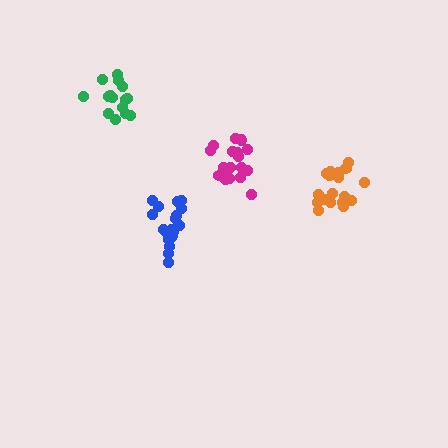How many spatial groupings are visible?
There are 4 spatial groupings.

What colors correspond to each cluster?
The clusters are colored: green, blue, orange, magenta.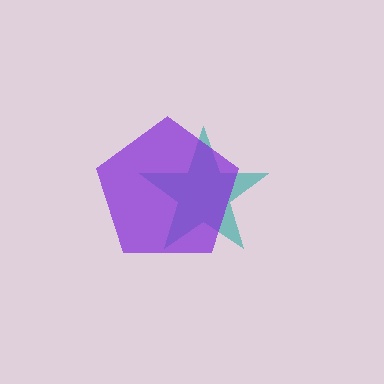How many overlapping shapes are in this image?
There are 2 overlapping shapes in the image.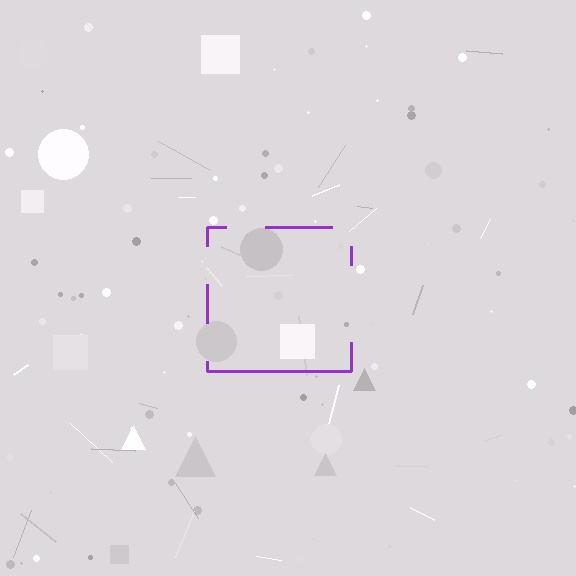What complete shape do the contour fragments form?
The contour fragments form a square.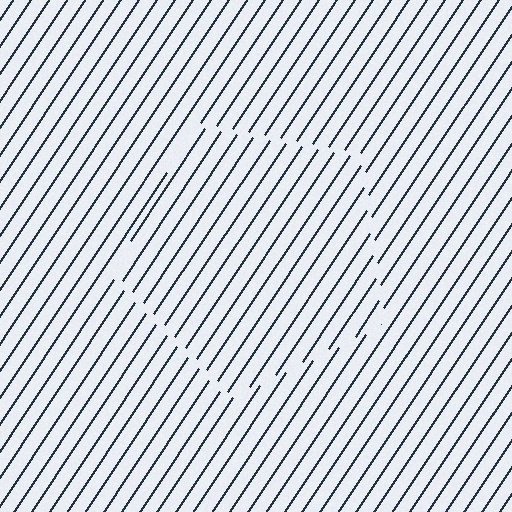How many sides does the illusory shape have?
5 sides — the line-ends trace a pentagon.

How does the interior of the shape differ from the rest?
The interior of the shape contains the same grating, shifted by half a period — the contour is defined by the phase discontinuity where line-ends from the inner and outer gratings abut.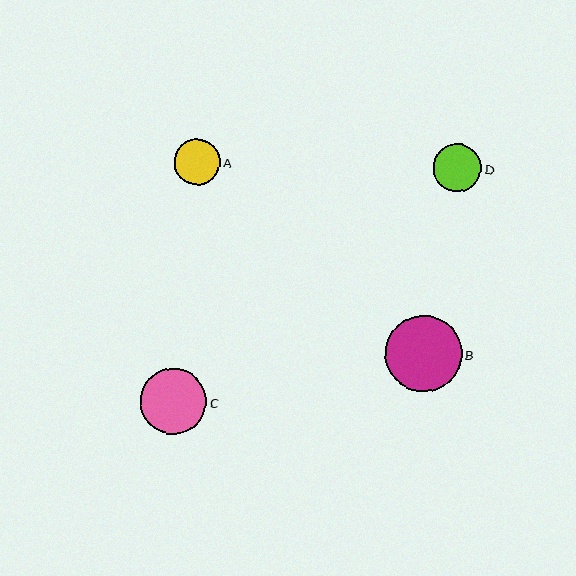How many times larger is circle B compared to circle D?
Circle B is approximately 1.6 times the size of circle D.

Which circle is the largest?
Circle B is the largest with a size of approximately 76 pixels.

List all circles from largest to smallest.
From largest to smallest: B, C, D, A.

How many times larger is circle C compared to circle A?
Circle C is approximately 1.4 times the size of circle A.